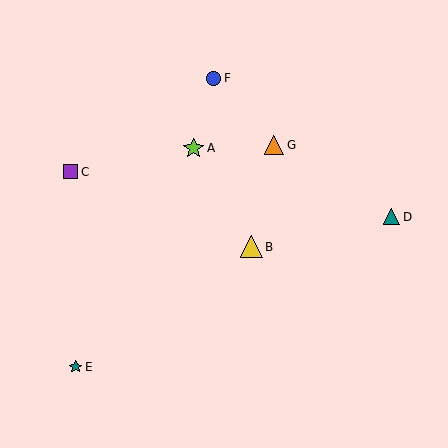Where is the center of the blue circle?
The center of the blue circle is at (214, 78).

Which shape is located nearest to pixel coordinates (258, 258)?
The yellow triangle (labeled B) at (252, 247) is nearest to that location.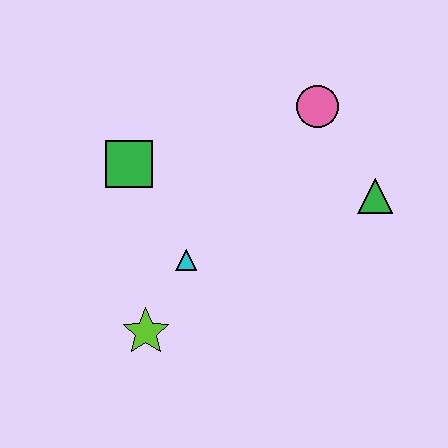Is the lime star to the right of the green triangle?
No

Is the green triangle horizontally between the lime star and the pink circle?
No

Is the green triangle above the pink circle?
No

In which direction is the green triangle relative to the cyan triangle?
The green triangle is to the right of the cyan triangle.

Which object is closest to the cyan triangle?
The lime star is closest to the cyan triangle.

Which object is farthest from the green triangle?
The lime star is farthest from the green triangle.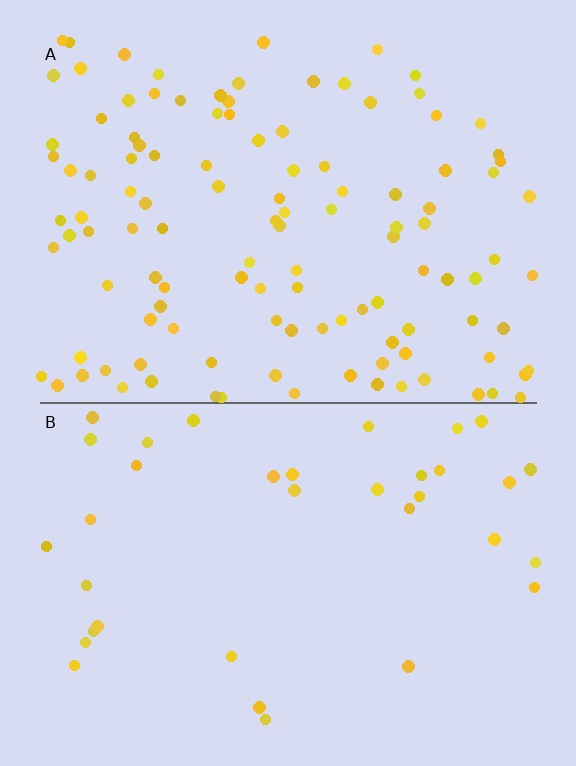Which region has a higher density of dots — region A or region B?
A (the top).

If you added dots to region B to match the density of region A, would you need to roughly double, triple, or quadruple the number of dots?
Approximately triple.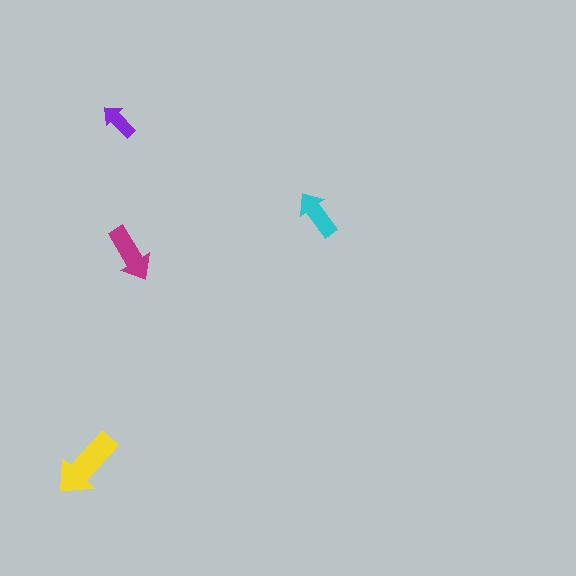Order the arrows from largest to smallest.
the yellow one, the magenta one, the cyan one, the purple one.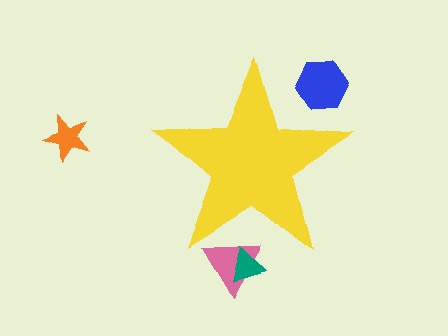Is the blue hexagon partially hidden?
Yes, the blue hexagon is partially hidden behind the yellow star.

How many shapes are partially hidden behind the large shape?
3 shapes are partially hidden.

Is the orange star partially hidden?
No, the orange star is fully visible.